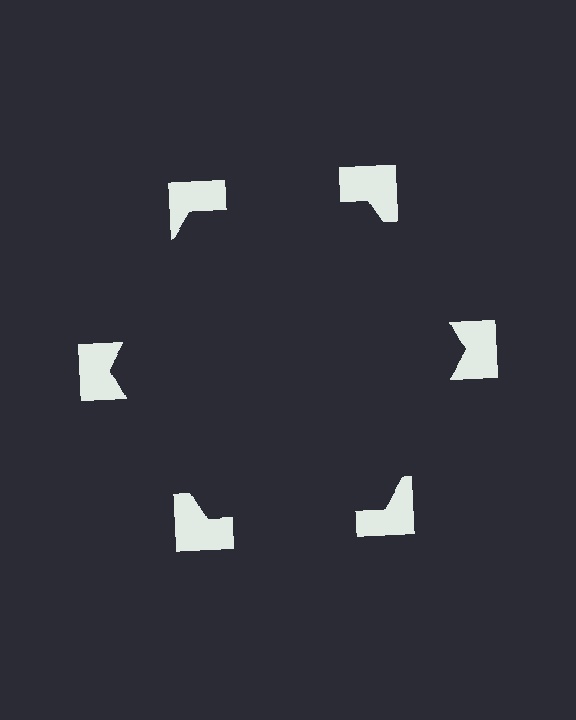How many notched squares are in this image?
There are 6 — one at each vertex of the illusory hexagon.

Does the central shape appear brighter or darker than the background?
It typically appears slightly darker than the background, even though no actual brightness change is drawn.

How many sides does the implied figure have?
6 sides.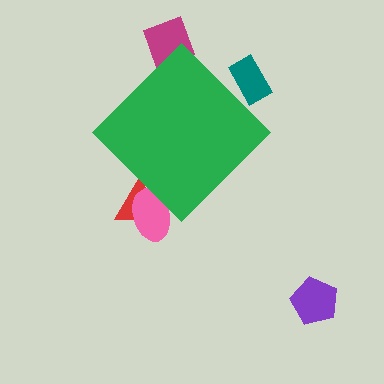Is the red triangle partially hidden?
Yes, the red triangle is partially hidden behind the green diamond.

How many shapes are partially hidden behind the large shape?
4 shapes are partially hidden.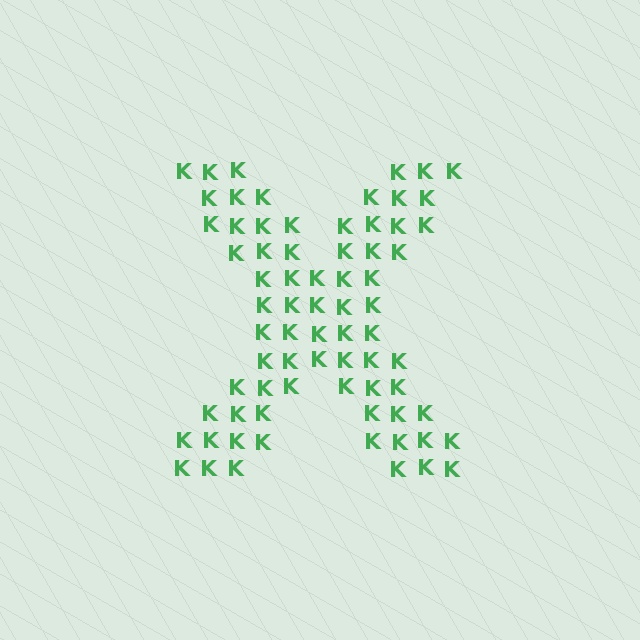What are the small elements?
The small elements are letter K's.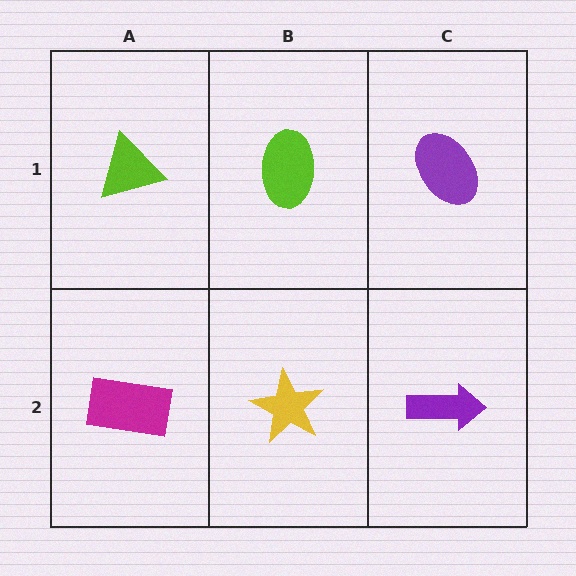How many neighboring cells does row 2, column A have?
2.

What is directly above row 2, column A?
A lime triangle.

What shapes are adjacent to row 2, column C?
A purple ellipse (row 1, column C), a yellow star (row 2, column B).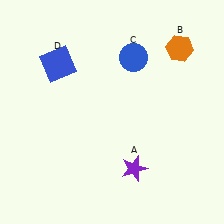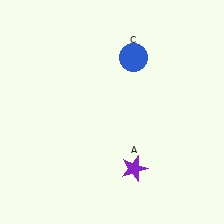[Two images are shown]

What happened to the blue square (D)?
The blue square (D) was removed in Image 2. It was in the top-left area of Image 1.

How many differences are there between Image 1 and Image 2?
There are 2 differences between the two images.